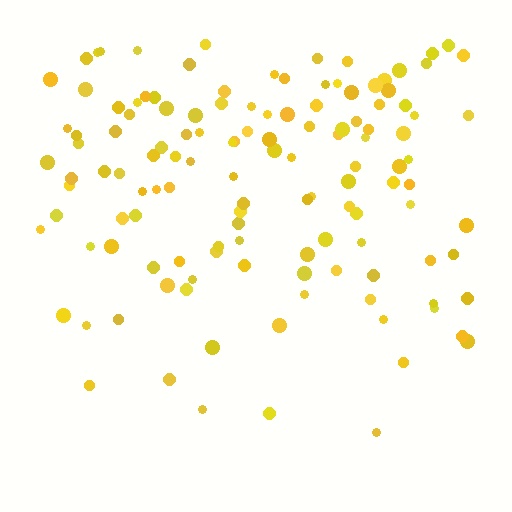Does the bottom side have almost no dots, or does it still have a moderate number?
Still a moderate number, just noticeably fewer than the top.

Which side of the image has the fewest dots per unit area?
The bottom.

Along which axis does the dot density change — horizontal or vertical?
Vertical.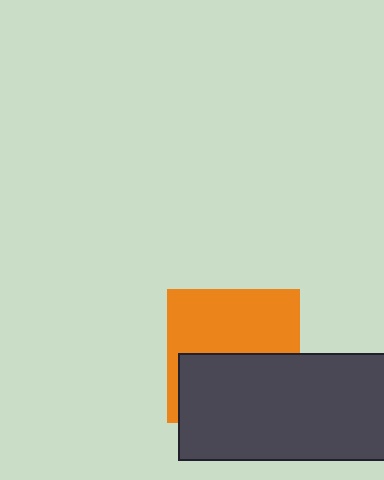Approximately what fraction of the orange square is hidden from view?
Roughly 48% of the orange square is hidden behind the dark gray rectangle.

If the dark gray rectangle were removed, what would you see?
You would see the complete orange square.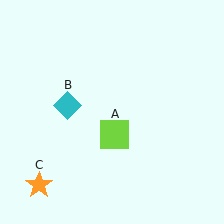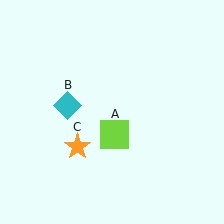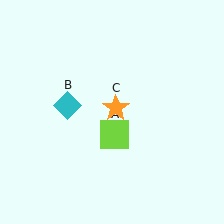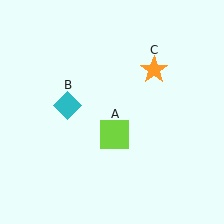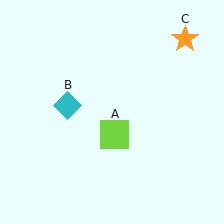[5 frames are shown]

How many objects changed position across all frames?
1 object changed position: orange star (object C).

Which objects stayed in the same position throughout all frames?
Lime square (object A) and cyan diamond (object B) remained stationary.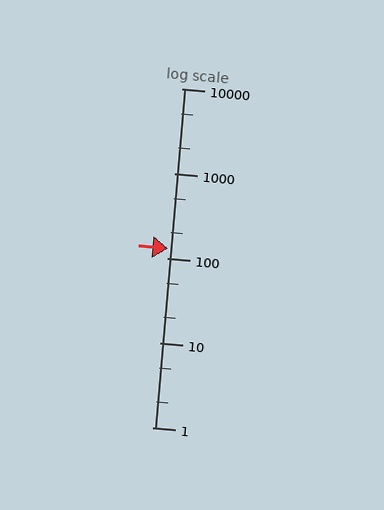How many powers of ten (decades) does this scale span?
The scale spans 4 decades, from 1 to 10000.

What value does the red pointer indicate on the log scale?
The pointer indicates approximately 130.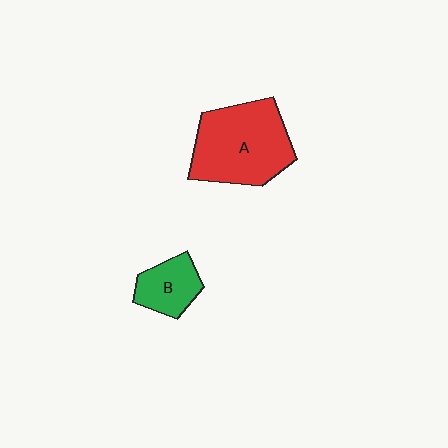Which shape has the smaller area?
Shape B (green).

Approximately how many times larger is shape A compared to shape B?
Approximately 2.3 times.